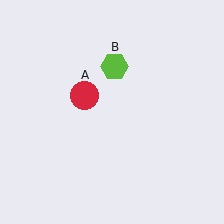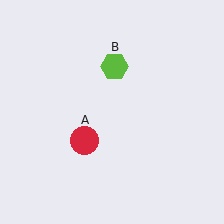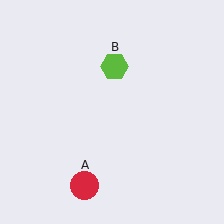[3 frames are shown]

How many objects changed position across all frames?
1 object changed position: red circle (object A).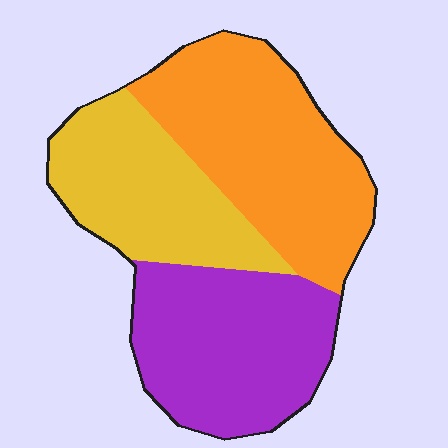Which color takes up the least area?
Yellow, at roughly 30%.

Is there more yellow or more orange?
Orange.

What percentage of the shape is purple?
Purple covers around 35% of the shape.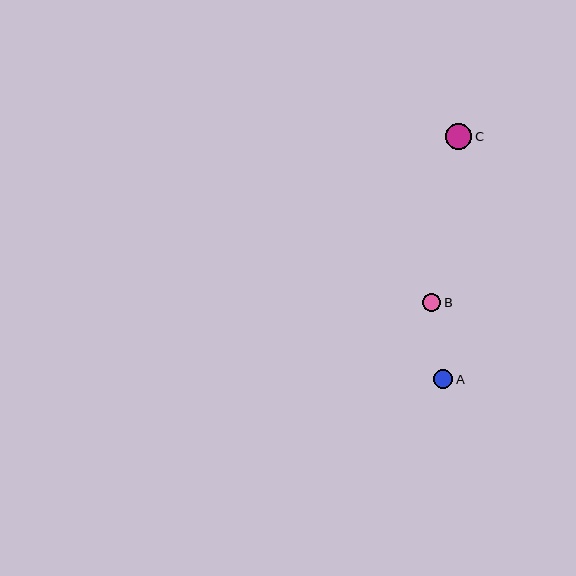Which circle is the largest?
Circle C is the largest with a size of approximately 26 pixels.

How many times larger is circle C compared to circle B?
Circle C is approximately 1.4 times the size of circle B.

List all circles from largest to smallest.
From largest to smallest: C, A, B.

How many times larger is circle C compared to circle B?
Circle C is approximately 1.4 times the size of circle B.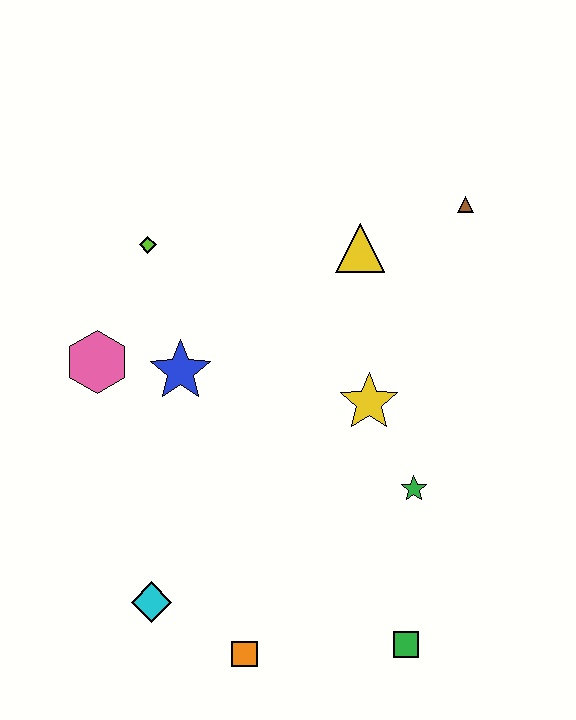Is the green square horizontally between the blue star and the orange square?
No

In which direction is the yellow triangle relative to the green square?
The yellow triangle is above the green square.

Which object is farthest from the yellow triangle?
The orange square is farthest from the yellow triangle.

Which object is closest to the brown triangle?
The yellow triangle is closest to the brown triangle.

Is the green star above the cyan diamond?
Yes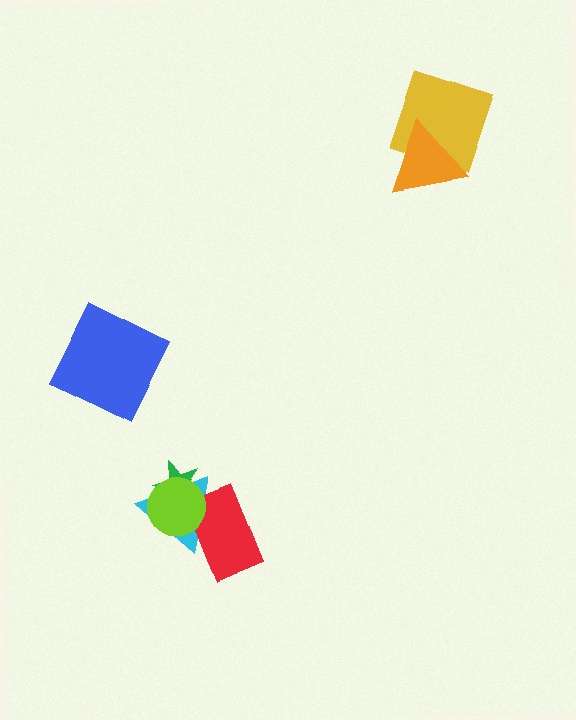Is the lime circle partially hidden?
No, no other shape covers it.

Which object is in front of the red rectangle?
The lime circle is in front of the red rectangle.